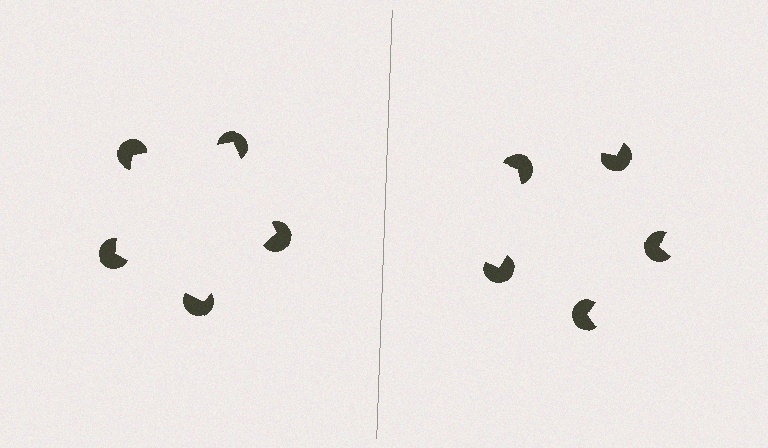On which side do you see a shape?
An illusory pentagon appears on the left side. On the right side the wedge cuts are rotated, so no coherent shape forms.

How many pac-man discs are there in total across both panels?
10 — 5 on each side.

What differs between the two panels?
The pac-man discs are positioned identically on both sides; only the wedge orientations differ. On the left they align to a pentagon; on the right they are misaligned.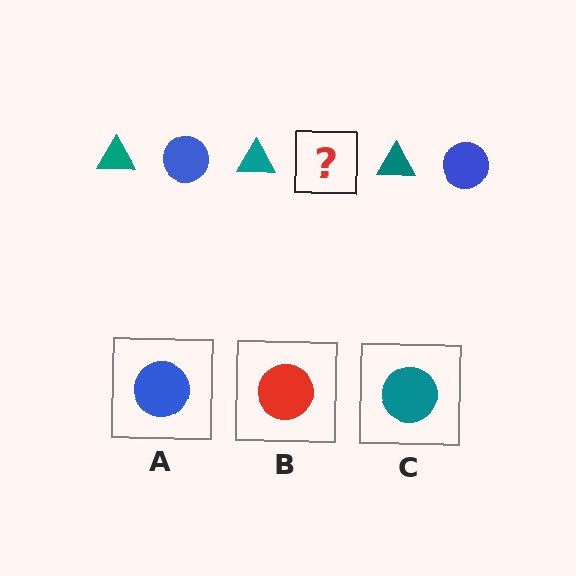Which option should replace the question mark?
Option A.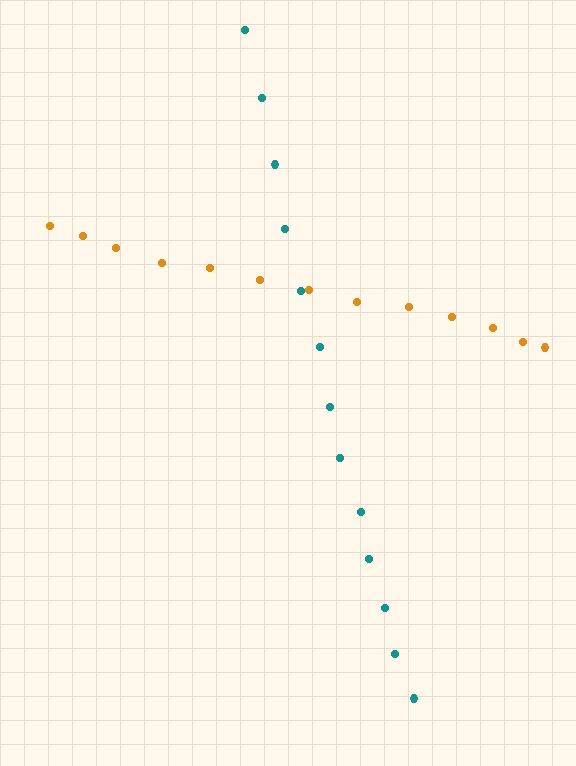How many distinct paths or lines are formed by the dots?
There are 2 distinct paths.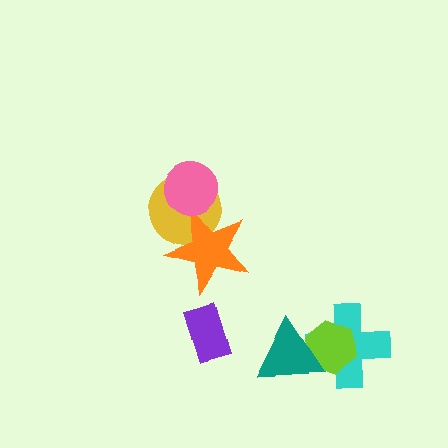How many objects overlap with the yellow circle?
2 objects overlap with the yellow circle.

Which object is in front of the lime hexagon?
The teal triangle is in front of the lime hexagon.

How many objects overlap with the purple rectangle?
0 objects overlap with the purple rectangle.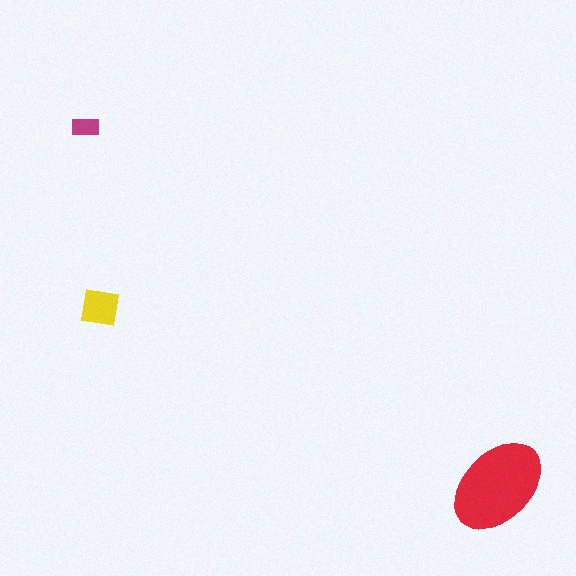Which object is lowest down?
The red ellipse is bottommost.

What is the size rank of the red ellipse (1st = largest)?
1st.